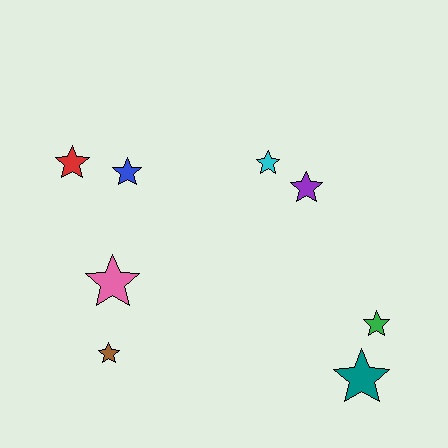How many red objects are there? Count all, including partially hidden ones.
There is 1 red object.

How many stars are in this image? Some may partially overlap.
There are 8 stars.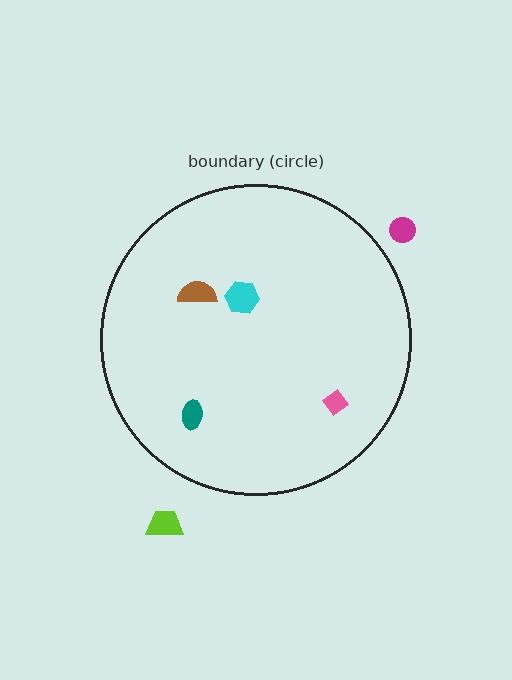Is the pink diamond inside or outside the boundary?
Inside.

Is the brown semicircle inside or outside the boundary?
Inside.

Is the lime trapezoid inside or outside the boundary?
Outside.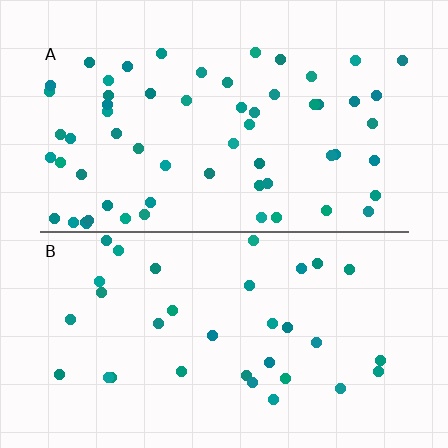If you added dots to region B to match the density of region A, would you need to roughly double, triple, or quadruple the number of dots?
Approximately double.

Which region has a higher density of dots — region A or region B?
A (the top).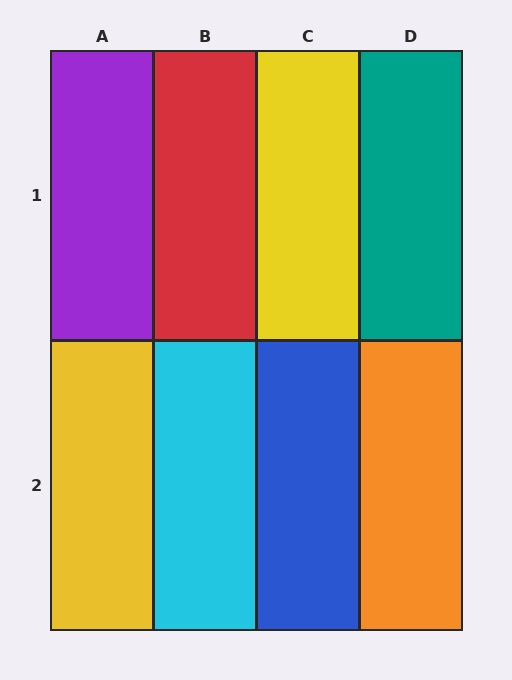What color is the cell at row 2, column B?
Cyan.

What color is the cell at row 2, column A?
Yellow.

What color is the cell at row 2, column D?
Orange.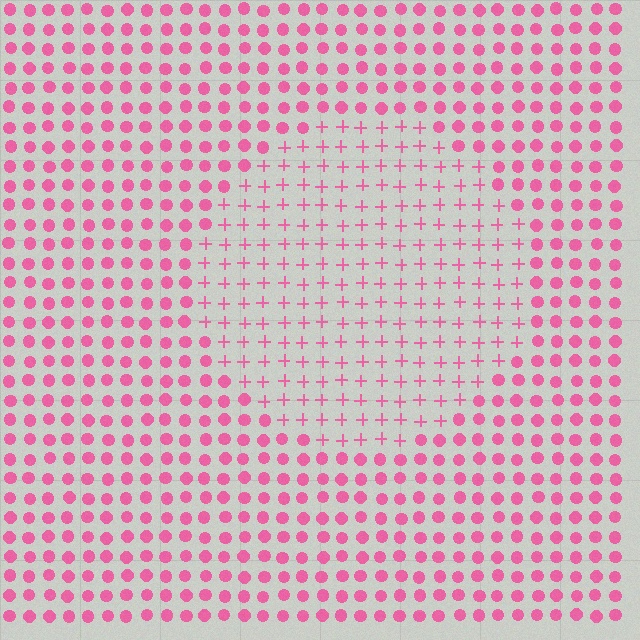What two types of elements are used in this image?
The image uses plus signs inside the circle region and circles outside it.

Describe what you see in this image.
The image is filled with small pink elements arranged in a uniform grid. A circle-shaped region contains plus signs, while the surrounding area contains circles. The boundary is defined purely by the change in element shape.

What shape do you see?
I see a circle.